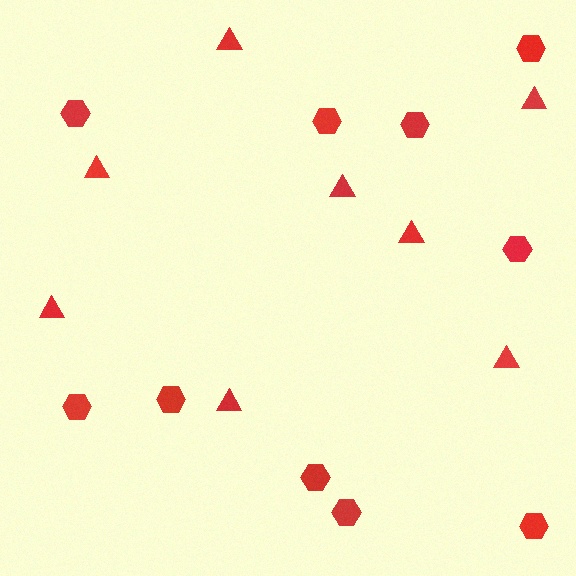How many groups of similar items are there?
There are 2 groups: one group of triangles (8) and one group of hexagons (10).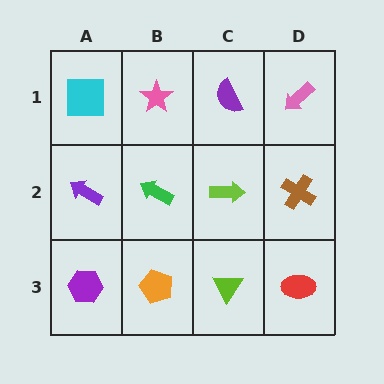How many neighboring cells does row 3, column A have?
2.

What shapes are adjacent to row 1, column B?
A green arrow (row 2, column B), a cyan square (row 1, column A), a purple semicircle (row 1, column C).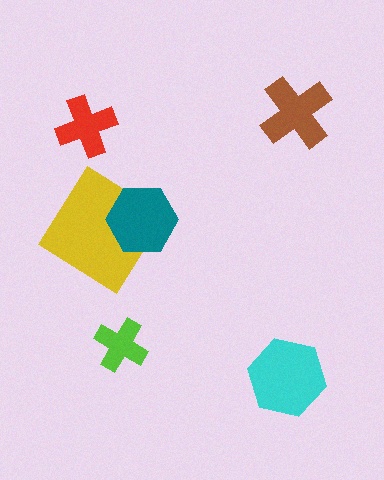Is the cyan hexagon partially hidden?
No, no other shape covers it.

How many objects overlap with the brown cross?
0 objects overlap with the brown cross.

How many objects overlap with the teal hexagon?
1 object overlaps with the teal hexagon.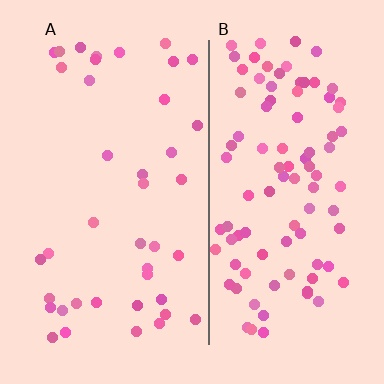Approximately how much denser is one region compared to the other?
Approximately 2.4× — region B over region A.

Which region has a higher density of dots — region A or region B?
B (the right).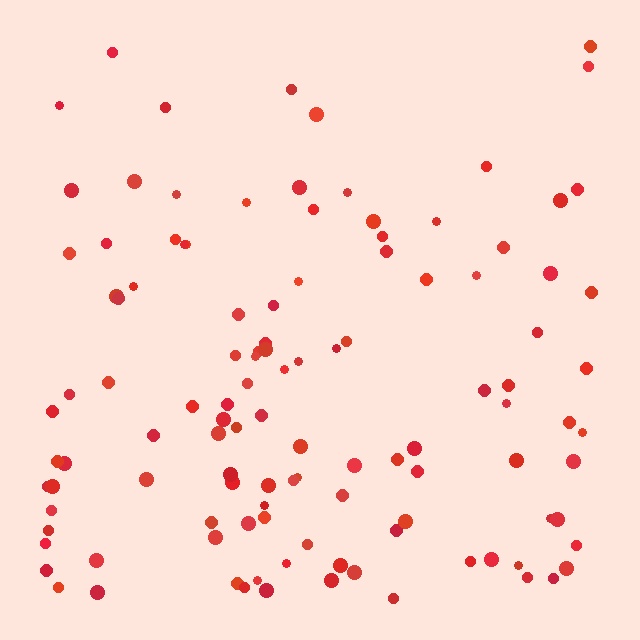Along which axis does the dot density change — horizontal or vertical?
Vertical.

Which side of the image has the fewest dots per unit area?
The top.